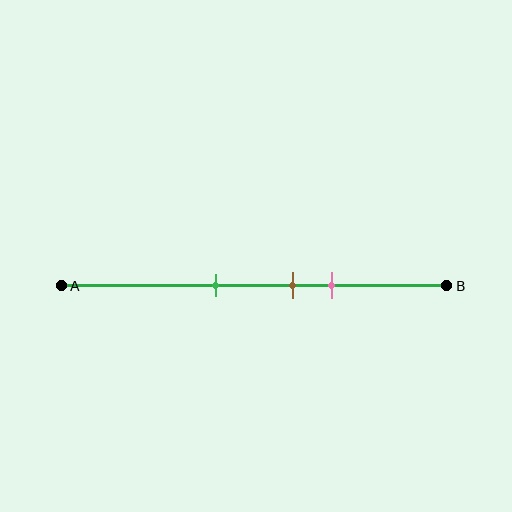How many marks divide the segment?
There are 3 marks dividing the segment.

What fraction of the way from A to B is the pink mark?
The pink mark is approximately 70% (0.7) of the way from A to B.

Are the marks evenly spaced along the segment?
Yes, the marks are approximately evenly spaced.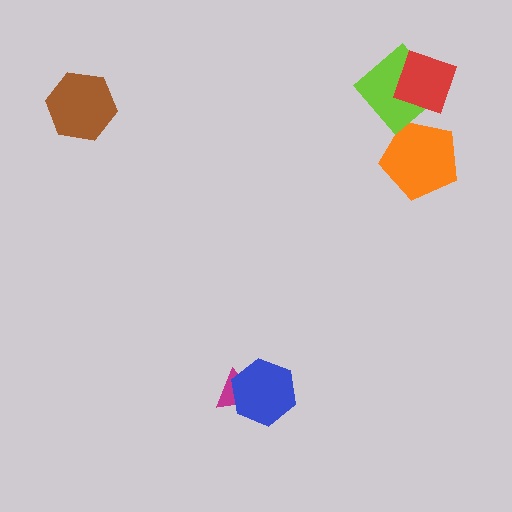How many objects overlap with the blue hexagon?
1 object overlaps with the blue hexagon.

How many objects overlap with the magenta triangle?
1 object overlaps with the magenta triangle.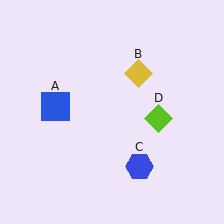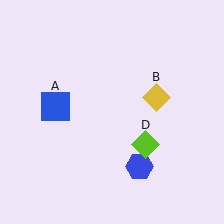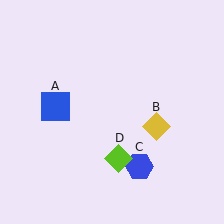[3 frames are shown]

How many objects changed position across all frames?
2 objects changed position: yellow diamond (object B), lime diamond (object D).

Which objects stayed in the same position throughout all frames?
Blue square (object A) and blue hexagon (object C) remained stationary.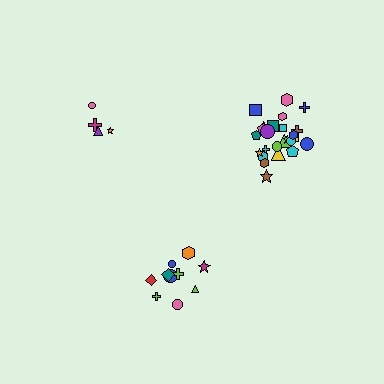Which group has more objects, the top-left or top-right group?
The top-right group.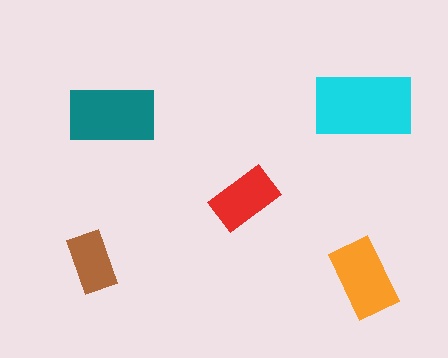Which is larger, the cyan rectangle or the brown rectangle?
The cyan one.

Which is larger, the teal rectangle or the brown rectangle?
The teal one.